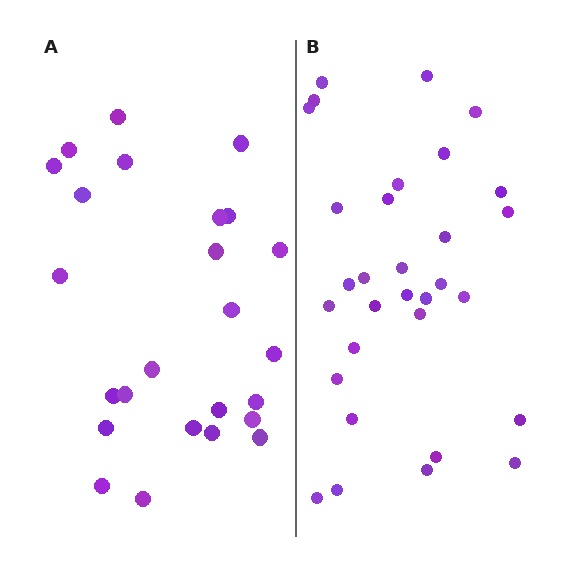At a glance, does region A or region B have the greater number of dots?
Region B (the right region) has more dots.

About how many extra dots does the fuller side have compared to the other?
Region B has about 6 more dots than region A.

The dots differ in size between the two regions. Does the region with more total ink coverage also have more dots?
No. Region A has more total ink coverage because its dots are larger, but region B actually contains more individual dots. Total area can be misleading — the number of items is what matters here.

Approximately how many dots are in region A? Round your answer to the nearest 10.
About 20 dots. (The exact count is 25, which rounds to 20.)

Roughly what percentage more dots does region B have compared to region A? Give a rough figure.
About 25% more.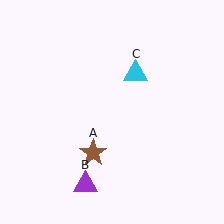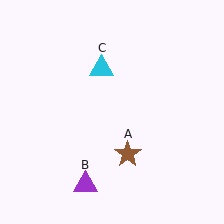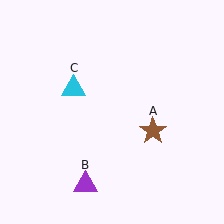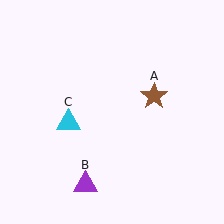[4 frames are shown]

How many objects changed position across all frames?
2 objects changed position: brown star (object A), cyan triangle (object C).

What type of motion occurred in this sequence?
The brown star (object A), cyan triangle (object C) rotated counterclockwise around the center of the scene.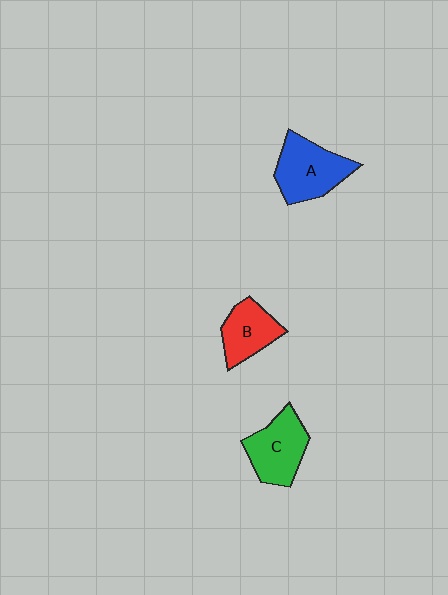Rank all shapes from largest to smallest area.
From largest to smallest: A (blue), C (green), B (red).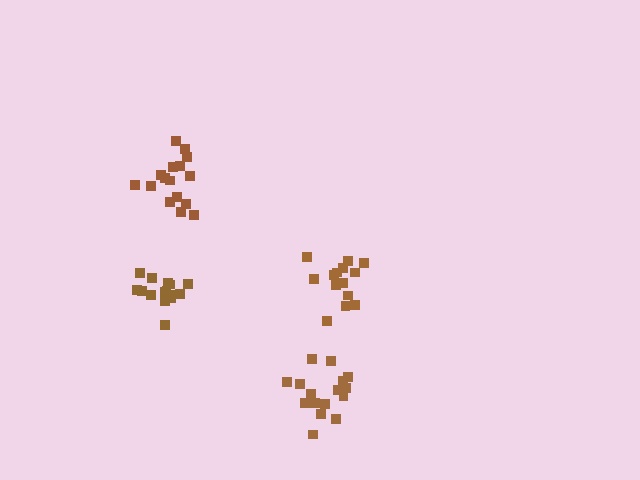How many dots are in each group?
Group 1: 14 dots, Group 2: 16 dots, Group 3: 16 dots, Group 4: 16 dots (62 total).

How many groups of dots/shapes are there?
There are 4 groups.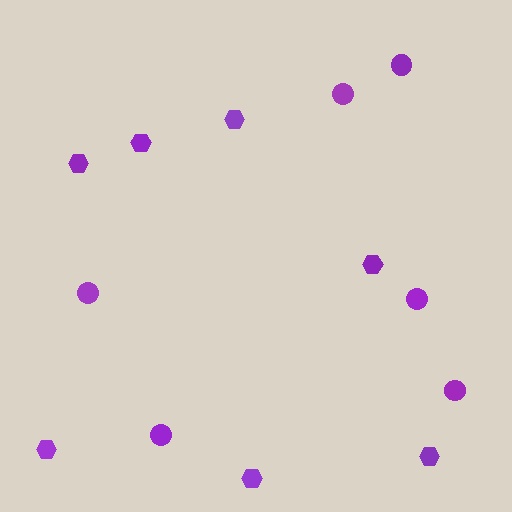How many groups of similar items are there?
There are 2 groups: one group of hexagons (7) and one group of circles (6).